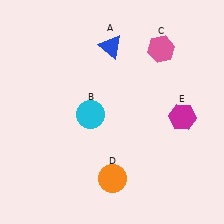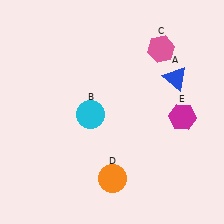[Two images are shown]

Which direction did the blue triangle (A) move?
The blue triangle (A) moved right.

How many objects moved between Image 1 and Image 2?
1 object moved between the two images.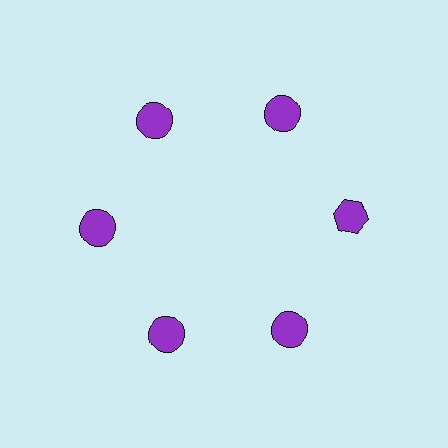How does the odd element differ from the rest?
It has a different shape: hexagon instead of circle.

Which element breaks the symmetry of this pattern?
The purple hexagon at roughly the 3 o'clock position breaks the symmetry. All other shapes are purple circles.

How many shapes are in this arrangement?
There are 6 shapes arranged in a ring pattern.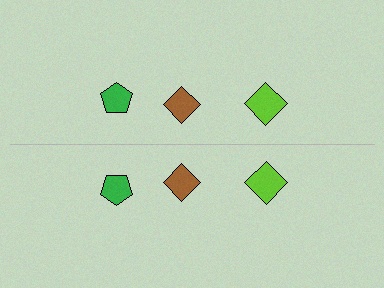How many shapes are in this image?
There are 6 shapes in this image.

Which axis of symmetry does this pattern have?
The pattern has a horizontal axis of symmetry running through the center of the image.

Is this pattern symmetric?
Yes, this pattern has bilateral (reflection) symmetry.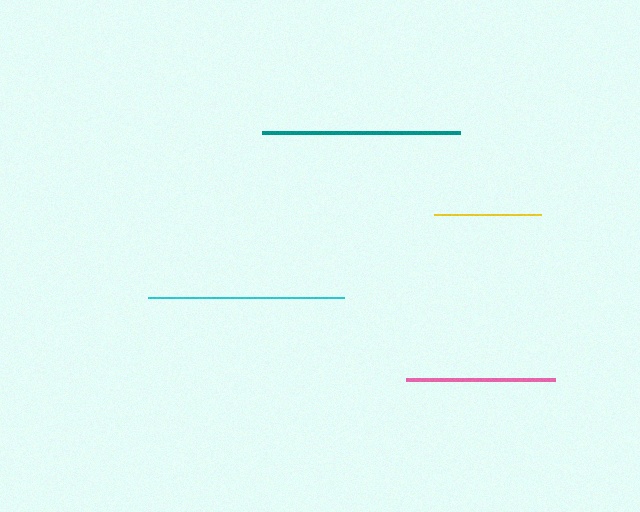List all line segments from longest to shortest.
From longest to shortest: teal, cyan, pink, yellow.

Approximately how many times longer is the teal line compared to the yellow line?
The teal line is approximately 1.9 times the length of the yellow line.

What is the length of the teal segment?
The teal segment is approximately 198 pixels long.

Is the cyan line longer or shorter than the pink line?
The cyan line is longer than the pink line.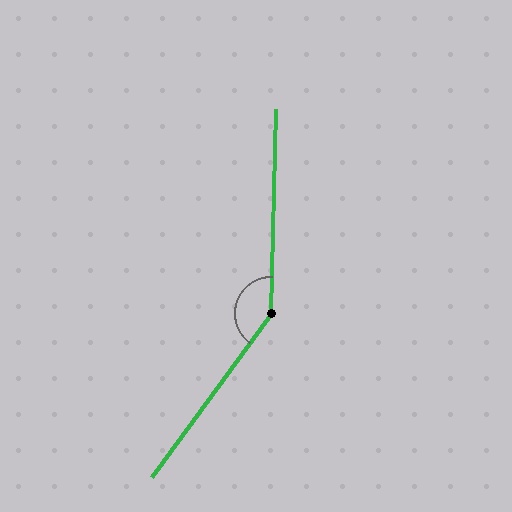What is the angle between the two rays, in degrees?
Approximately 145 degrees.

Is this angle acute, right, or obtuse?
It is obtuse.